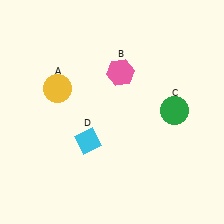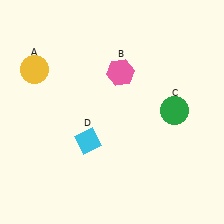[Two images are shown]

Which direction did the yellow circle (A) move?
The yellow circle (A) moved left.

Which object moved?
The yellow circle (A) moved left.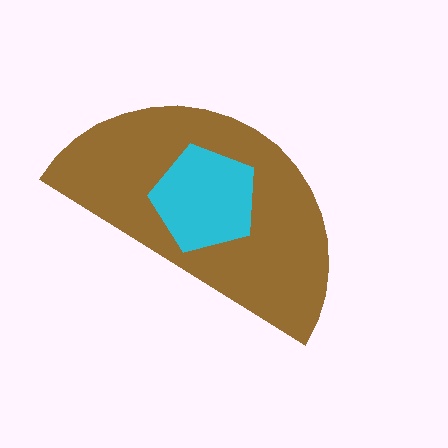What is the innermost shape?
The cyan pentagon.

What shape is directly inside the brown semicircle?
The cyan pentagon.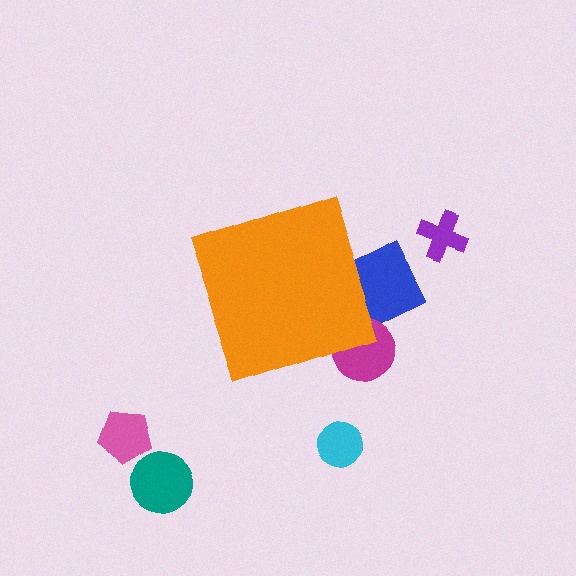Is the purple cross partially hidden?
No, the purple cross is fully visible.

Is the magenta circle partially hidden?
Yes, the magenta circle is partially hidden behind the orange diamond.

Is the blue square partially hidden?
Yes, the blue square is partially hidden behind the orange diamond.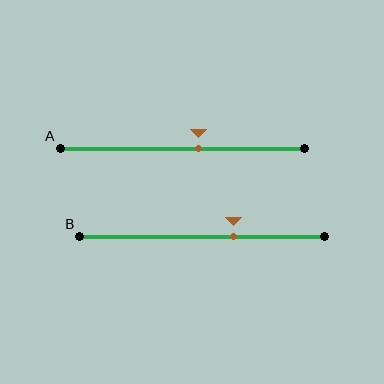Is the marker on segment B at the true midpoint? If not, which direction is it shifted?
No, the marker on segment B is shifted to the right by about 13% of the segment length.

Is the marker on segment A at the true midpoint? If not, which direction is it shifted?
No, the marker on segment A is shifted to the right by about 7% of the segment length.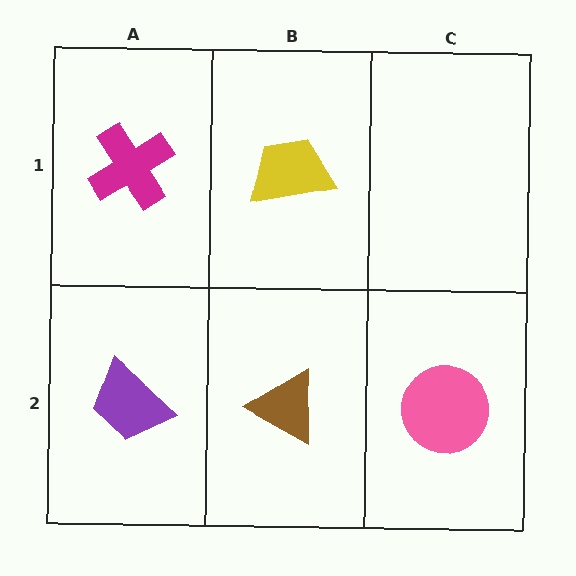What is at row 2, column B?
A brown triangle.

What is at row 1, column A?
A magenta cross.